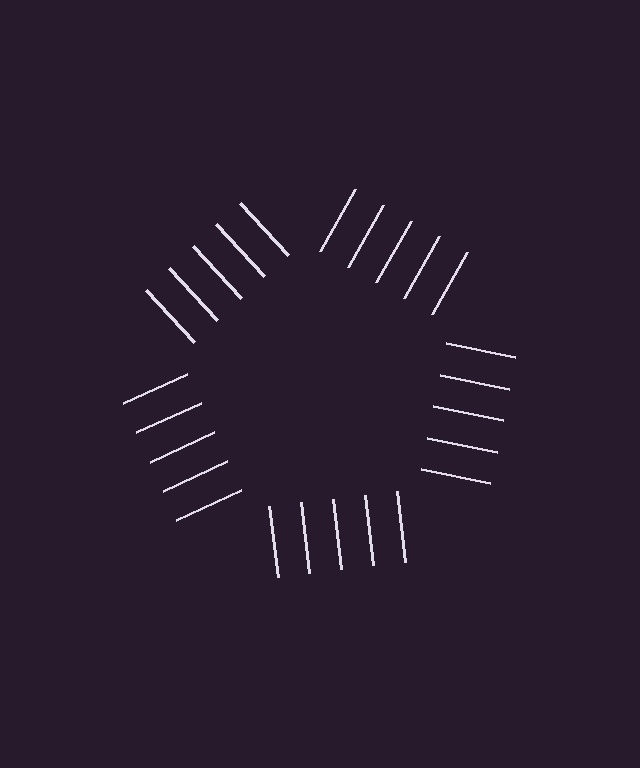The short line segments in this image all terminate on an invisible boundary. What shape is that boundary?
An illusory pentagon — the line segments terminate on its edges but no continuous stroke is drawn.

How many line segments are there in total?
25 — 5 along each of the 5 edges.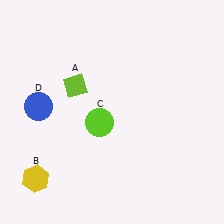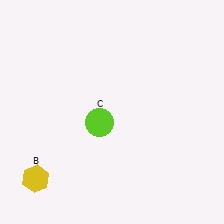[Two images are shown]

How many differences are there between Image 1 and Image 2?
There are 2 differences between the two images.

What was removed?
The lime diamond (A), the blue circle (D) were removed in Image 2.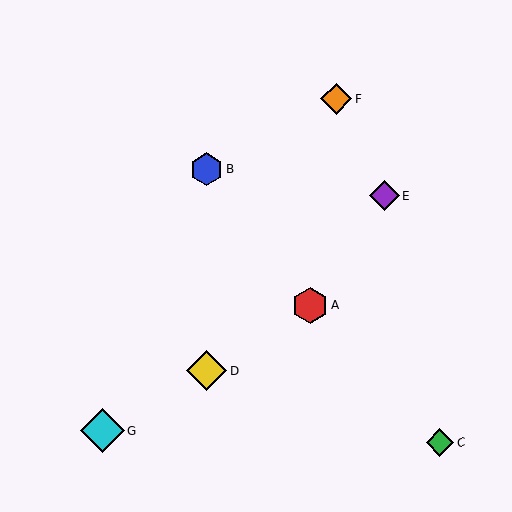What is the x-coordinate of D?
Object D is at x≈207.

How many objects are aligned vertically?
2 objects (B, D) are aligned vertically.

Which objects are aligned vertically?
Objects B, D are aligned vertically.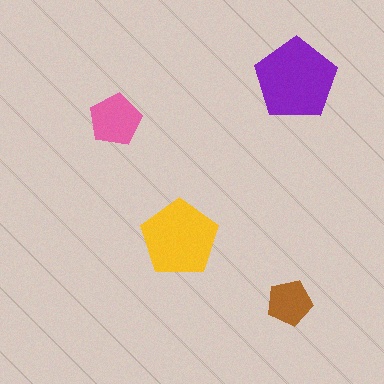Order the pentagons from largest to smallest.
the purple one, the yellow one, the pink one, the brown one.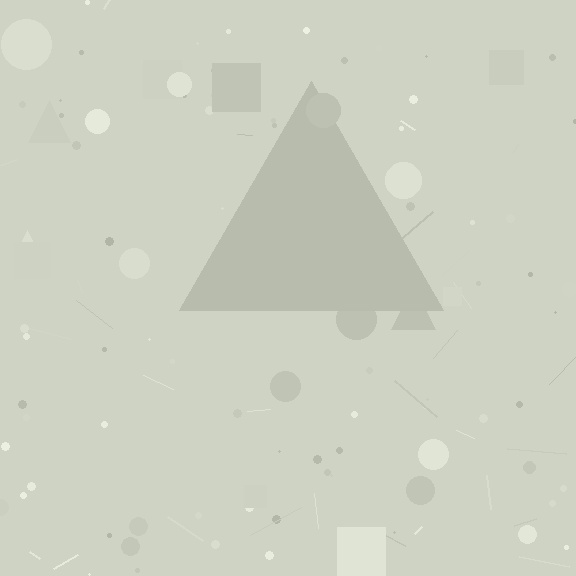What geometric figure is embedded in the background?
A triangle is embedded in the background.